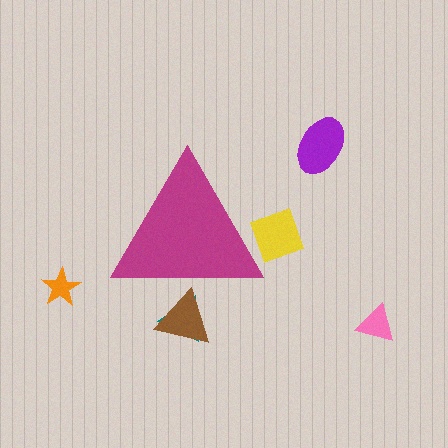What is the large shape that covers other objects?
A magenta triangle.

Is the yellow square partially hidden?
Yes, the yellow square is partially hidden behind the magenta triangle.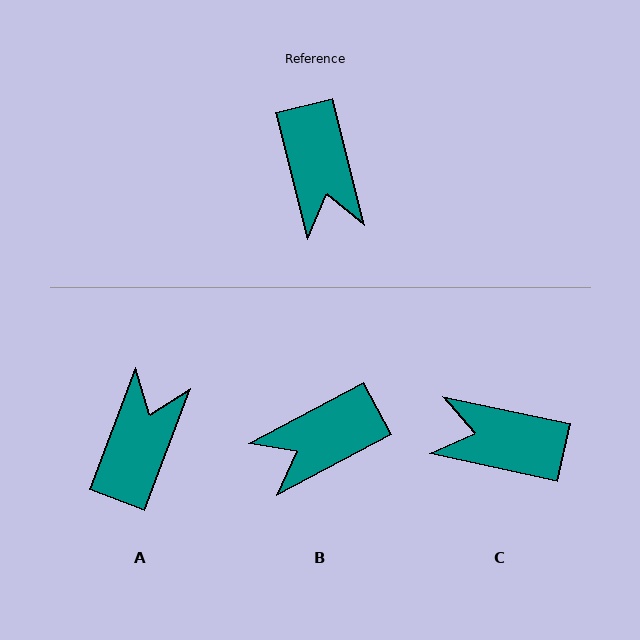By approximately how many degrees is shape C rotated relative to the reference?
Approximately 116 degrees clockwise.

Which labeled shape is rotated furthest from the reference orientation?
A, about 145 degrees away.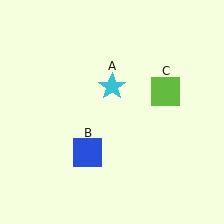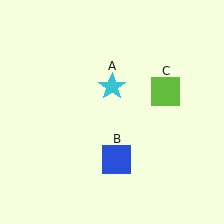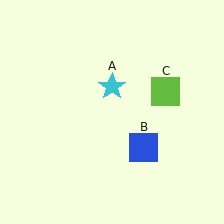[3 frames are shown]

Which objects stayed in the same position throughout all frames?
Cyan star (object A) and lime square (object C) remained stationary.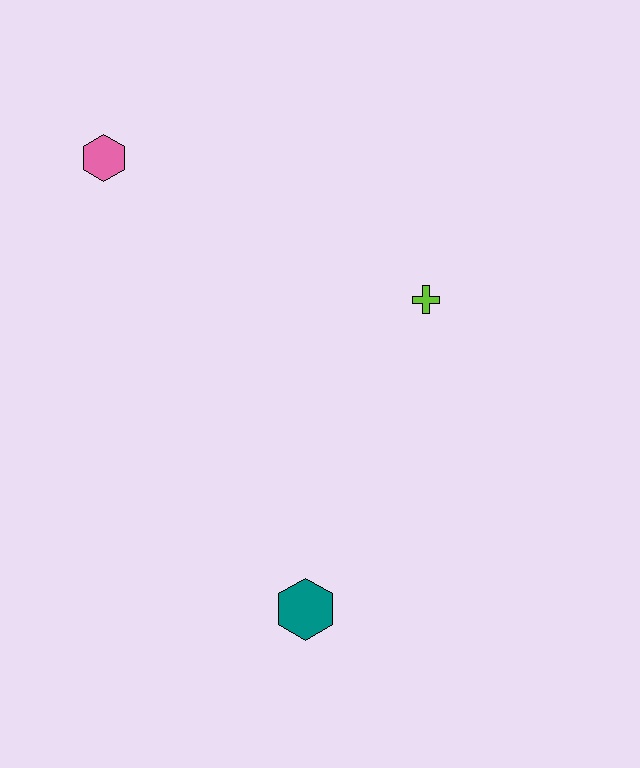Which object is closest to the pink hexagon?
The lime cross is closest to the pink hexagon.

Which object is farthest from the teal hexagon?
The pink hexagon is farthest from the teal hexagon.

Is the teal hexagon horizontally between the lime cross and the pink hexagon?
Yes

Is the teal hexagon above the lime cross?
No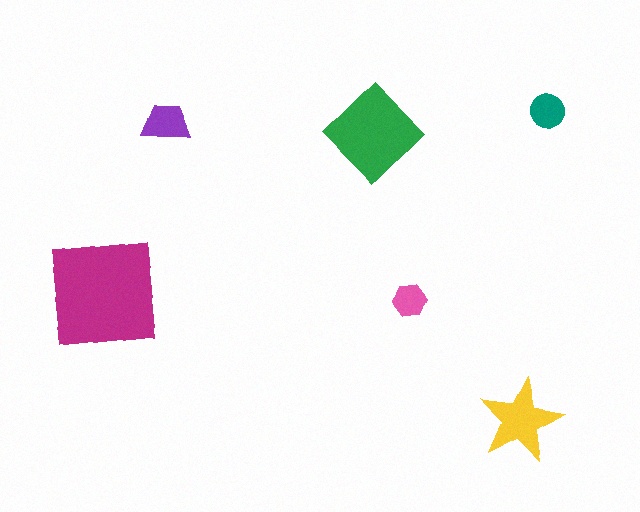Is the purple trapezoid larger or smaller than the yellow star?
Smaller.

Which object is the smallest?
The pink hexagon.